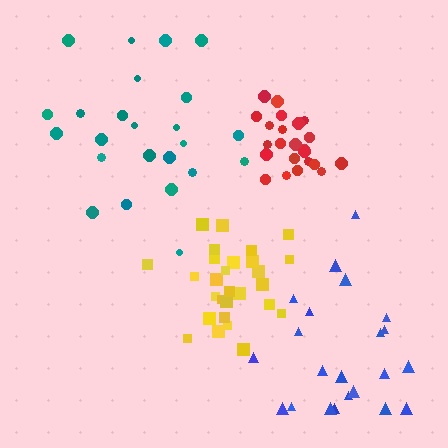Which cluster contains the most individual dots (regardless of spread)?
Yellow (28).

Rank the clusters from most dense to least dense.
red, yellow, blue, teal.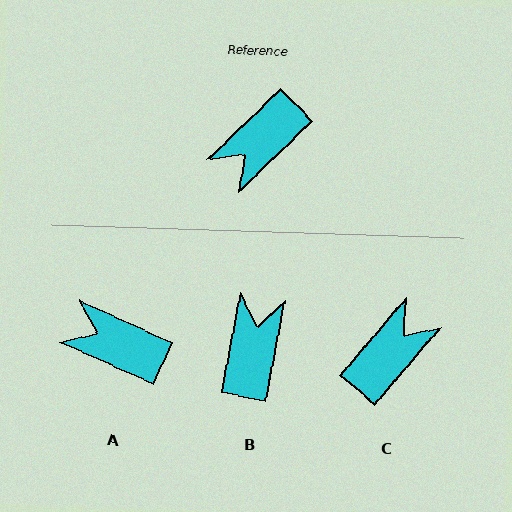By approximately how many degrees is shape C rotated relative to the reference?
Approximately 175 degrees clockwise.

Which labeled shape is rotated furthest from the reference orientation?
C, about 175 degrees away.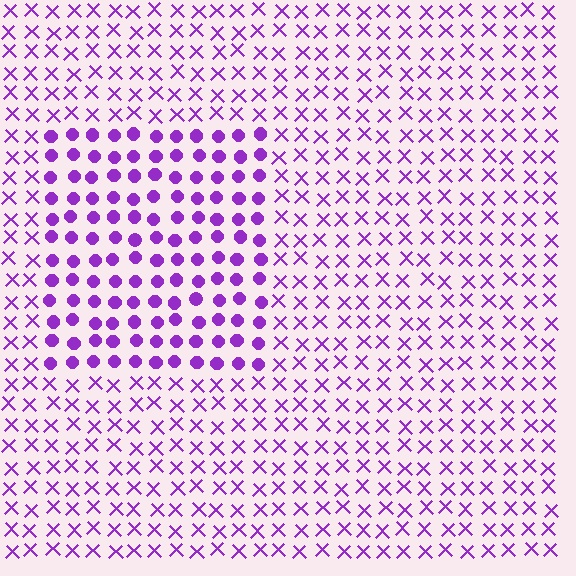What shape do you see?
I see a rectangle.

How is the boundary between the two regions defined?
The boundary is defined by a change in element shape: circles inside vs. X marks outside. All elements share the same color and spacing.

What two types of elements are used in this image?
The image uses circles inside the rectangle region and X marks outside it.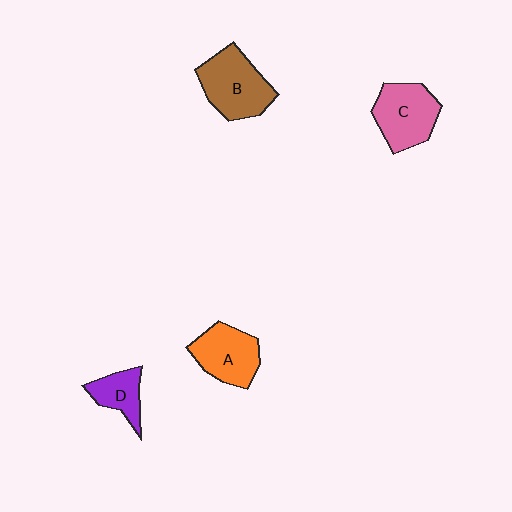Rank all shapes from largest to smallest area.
From largest to smallest: B (brown), C (pink), A (orange), D (purple).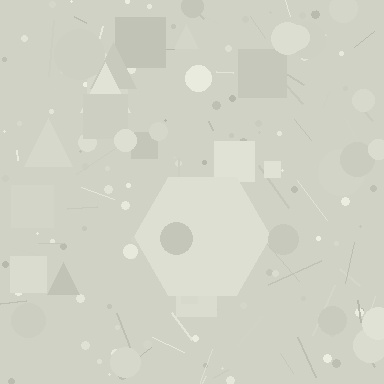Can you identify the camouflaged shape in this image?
The camouflaged shape is a hexagon.